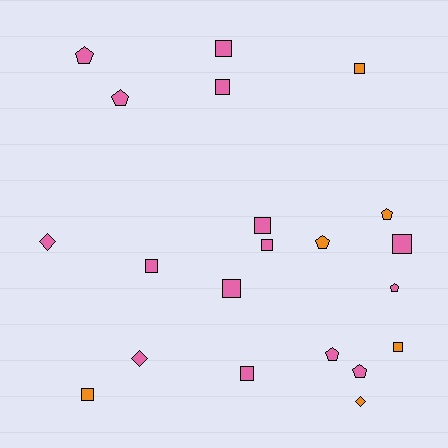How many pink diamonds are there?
There are 2 pink diamonds.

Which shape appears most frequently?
Square, with 11 objects.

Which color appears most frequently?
Pink, with 15 objects.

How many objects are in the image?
There are 21 objects.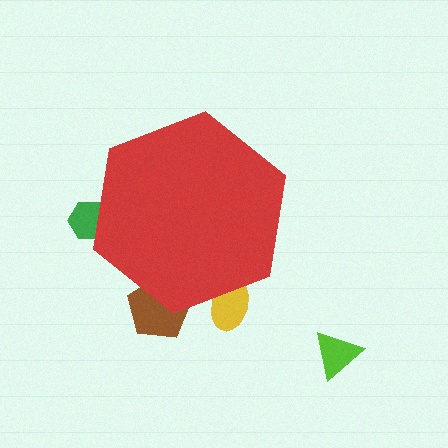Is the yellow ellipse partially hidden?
Yes, the yellow ellipse is partially hidden behind the red hexagon.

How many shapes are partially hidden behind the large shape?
3 shapes are partially hidden.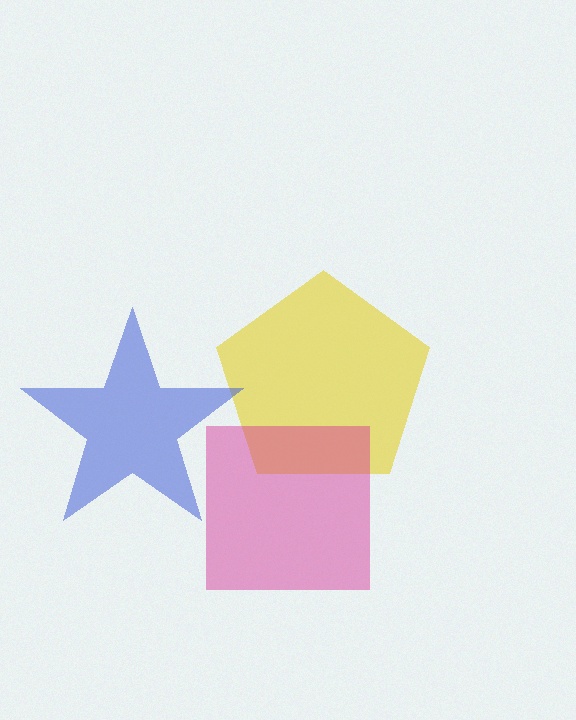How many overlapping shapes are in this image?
There are 3 overlapping shapes in the image.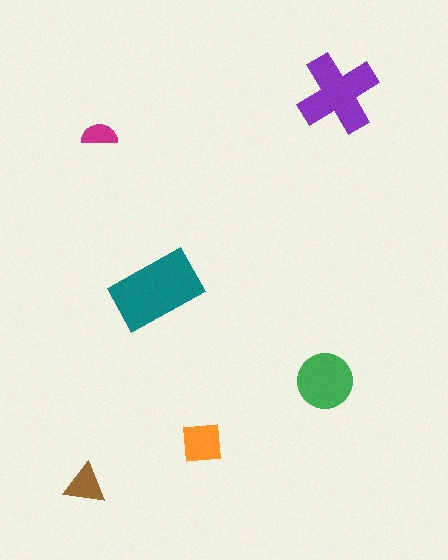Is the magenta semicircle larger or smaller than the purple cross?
Smaller.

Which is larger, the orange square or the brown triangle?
The orange square.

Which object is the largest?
The teal rectangle.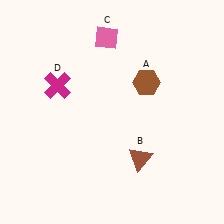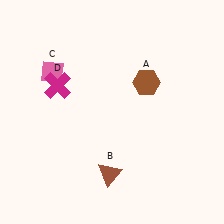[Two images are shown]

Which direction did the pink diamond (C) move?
The pink diamond (C) moved left.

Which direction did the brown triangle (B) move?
The brown triangle (B) moved left.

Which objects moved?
The objects that moved are: the brown triangle (B), the pink diamond (C).